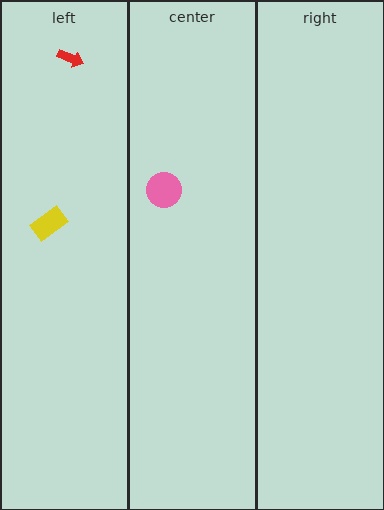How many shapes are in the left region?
2.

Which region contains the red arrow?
The left region.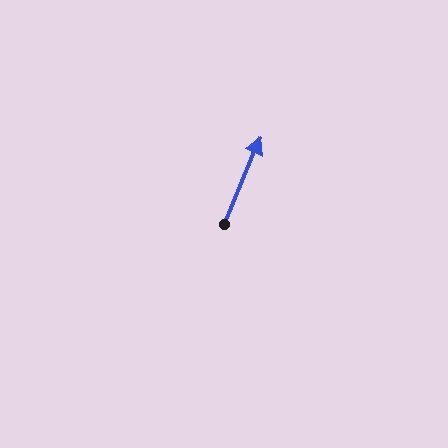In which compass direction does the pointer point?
Northeast.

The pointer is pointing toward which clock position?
Roughly 1 o'clock.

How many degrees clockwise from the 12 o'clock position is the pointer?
Approximately 23 degrees.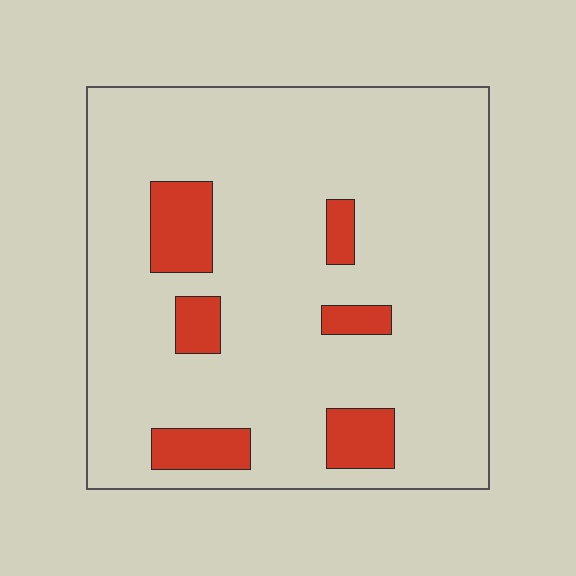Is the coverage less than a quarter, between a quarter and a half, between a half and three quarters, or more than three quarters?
Less than a quarter.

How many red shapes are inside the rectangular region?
6.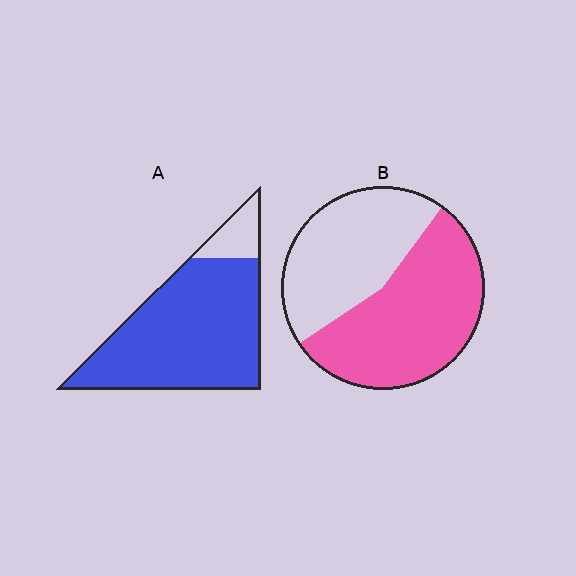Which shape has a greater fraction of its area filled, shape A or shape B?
Shape A.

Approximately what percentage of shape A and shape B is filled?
A is approximately 85% and B is approximately 55%.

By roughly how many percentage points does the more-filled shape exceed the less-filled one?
By roughly 30 percentage points (A over B).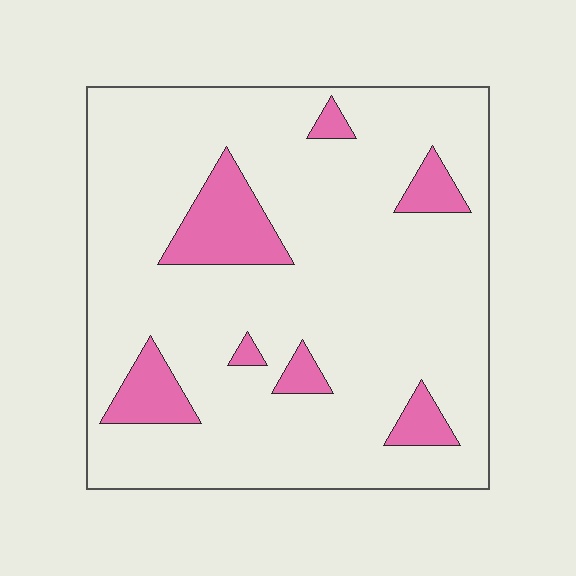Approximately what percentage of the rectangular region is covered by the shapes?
Approximately 15%.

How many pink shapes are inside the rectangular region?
7.